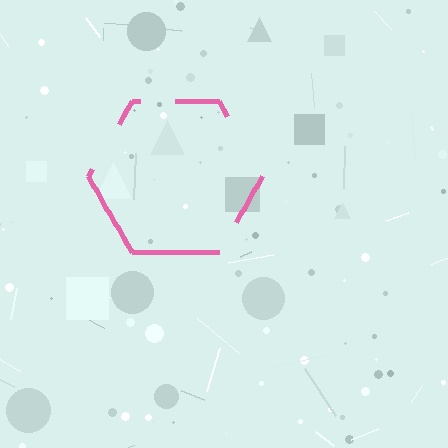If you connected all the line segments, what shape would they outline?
They would outline a hexagon.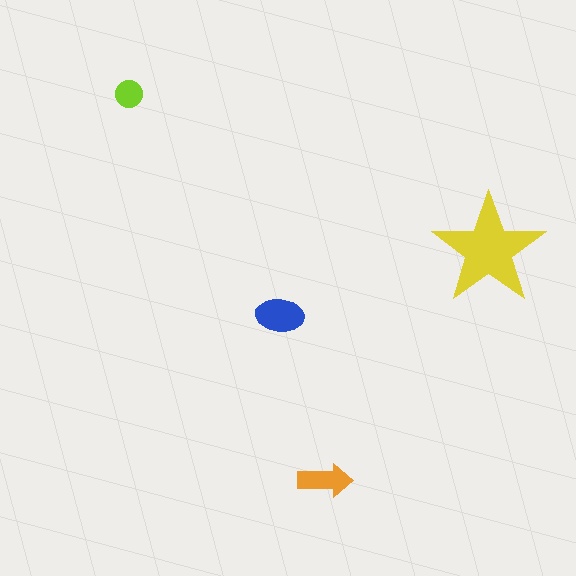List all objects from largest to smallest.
The yellow star, the blue ellipse, the orange arrow, the lime circle.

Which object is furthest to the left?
The lime circle is leftmost.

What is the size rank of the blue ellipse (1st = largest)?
2nd.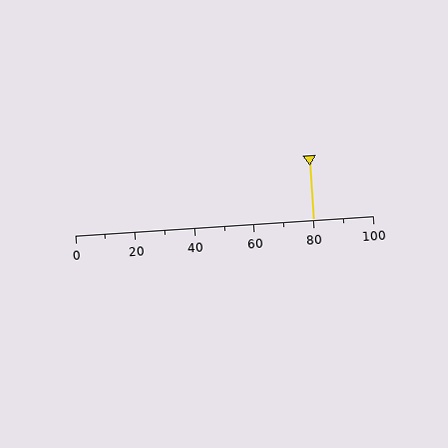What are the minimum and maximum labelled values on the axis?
The axis runs from 0 to 100.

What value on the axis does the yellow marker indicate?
The marker indicates approximately 80.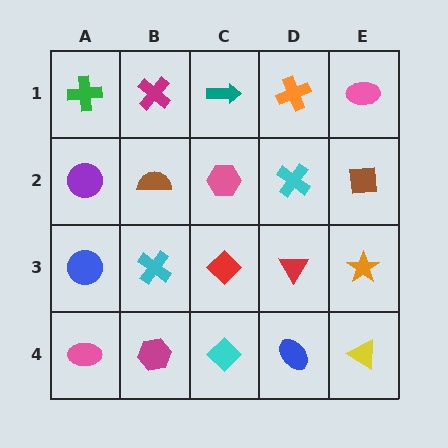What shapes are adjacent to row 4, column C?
A red diamond (row 3, column C), a magenta hexagon (row 4, column B), a blue ellipse (row 4, column D).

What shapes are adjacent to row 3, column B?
A brown semicircle (row 2, column B), a magenta hexagon (row 4, column B), a blue circle (row 3, column A), a red diamond (row 3, column C).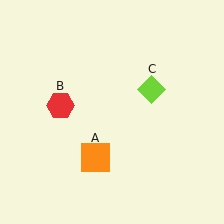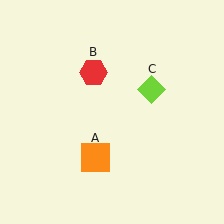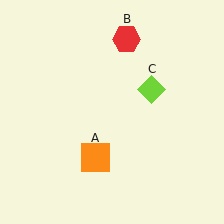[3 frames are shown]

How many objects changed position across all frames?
1 object changed position: red hexagon (object B).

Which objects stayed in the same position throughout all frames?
Orange square (object A) and lime diamond (object C) remained stationary.